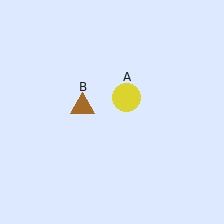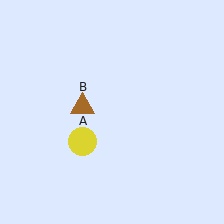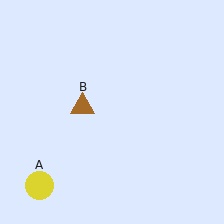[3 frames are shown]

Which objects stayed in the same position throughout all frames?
Brown triangle (object B) remained stationary.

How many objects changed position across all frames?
1 object changed position: yellow circle (object A).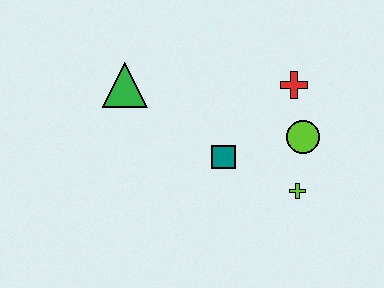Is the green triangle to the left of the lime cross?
Yes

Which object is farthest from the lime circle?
The green triangle is farthest from the lime circle.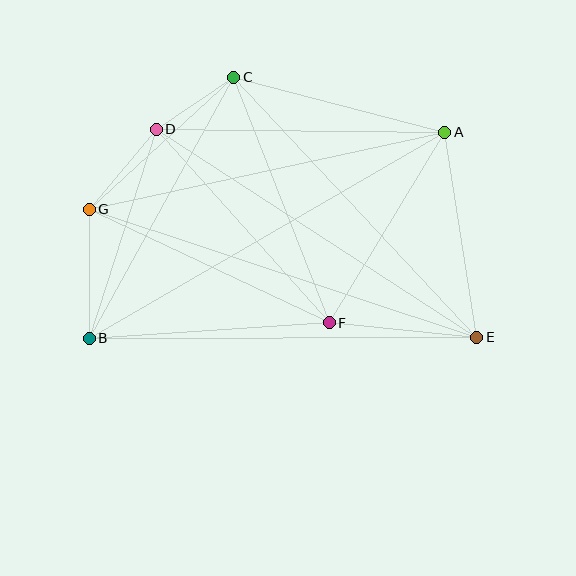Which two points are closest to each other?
Points C and D are closest to each other.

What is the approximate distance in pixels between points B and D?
The distance between B and D is approximately 220 pixels.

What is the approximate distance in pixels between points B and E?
The distance between B and E is approximately 388 pixels.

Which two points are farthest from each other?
Points A and B are farthest from each other.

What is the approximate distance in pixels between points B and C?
The distance between B and C is approximately 299 pixels.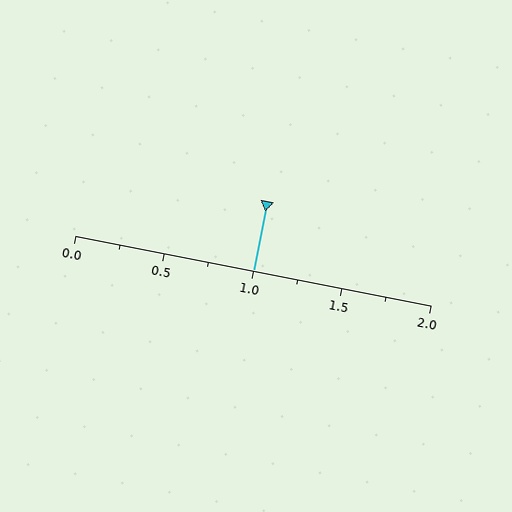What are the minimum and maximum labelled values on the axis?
The axis runs from 0.0 to 2.0.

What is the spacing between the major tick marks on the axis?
The major ticks are spaced 0.5 apart.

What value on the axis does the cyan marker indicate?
The marker indicates approximately 1.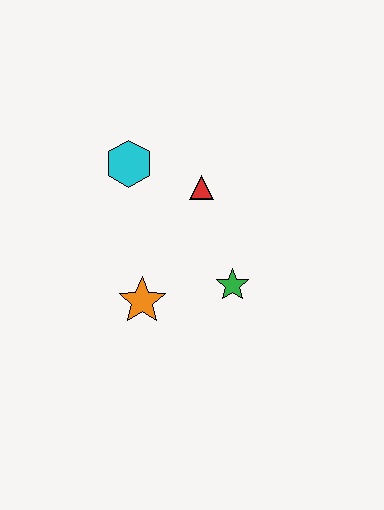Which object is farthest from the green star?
The cyan hexagon is farthest from the green star.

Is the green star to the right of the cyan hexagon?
Yes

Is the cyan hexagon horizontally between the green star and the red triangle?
No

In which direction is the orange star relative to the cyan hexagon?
The orange star is below the cyan hexagon.